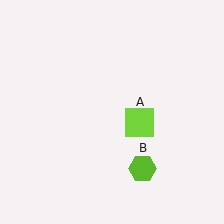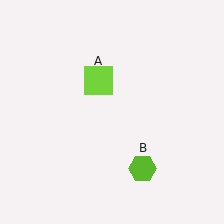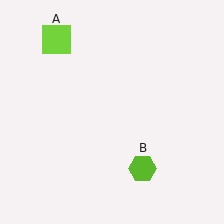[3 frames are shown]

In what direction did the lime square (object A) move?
The lime square (object A) moved up and to the left.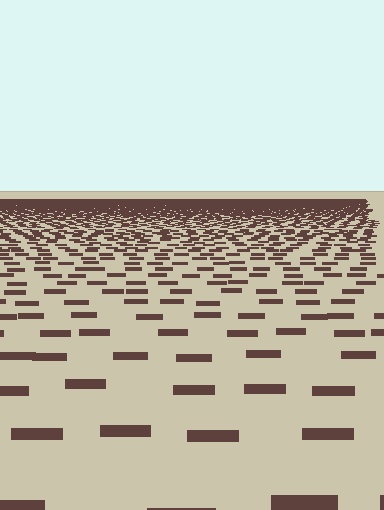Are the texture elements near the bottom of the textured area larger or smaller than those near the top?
Larger. Near the bottom, elements are closer to the viewer and appear at a bigger on-screen size.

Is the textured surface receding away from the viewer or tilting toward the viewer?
The surface is receding away from the viewer. Texture elements get smaller and denser toward the top.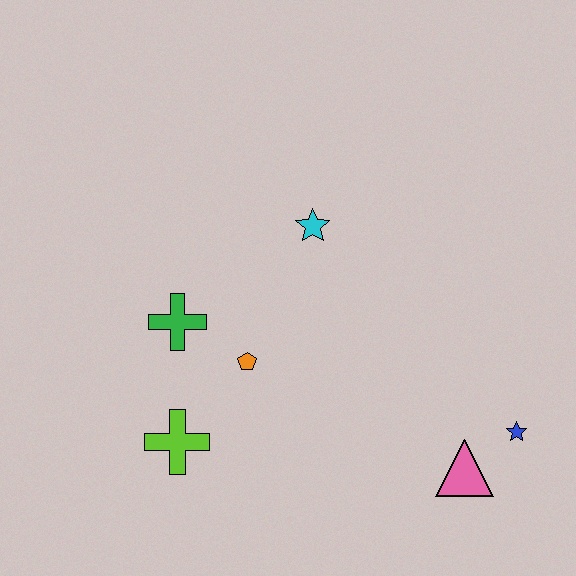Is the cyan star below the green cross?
No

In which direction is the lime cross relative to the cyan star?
The lime cross is below the cyan star.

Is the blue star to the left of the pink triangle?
No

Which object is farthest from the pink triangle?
The green cross is farthest from the pink triangle.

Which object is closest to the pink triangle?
The blue star is closest to the pink triangle.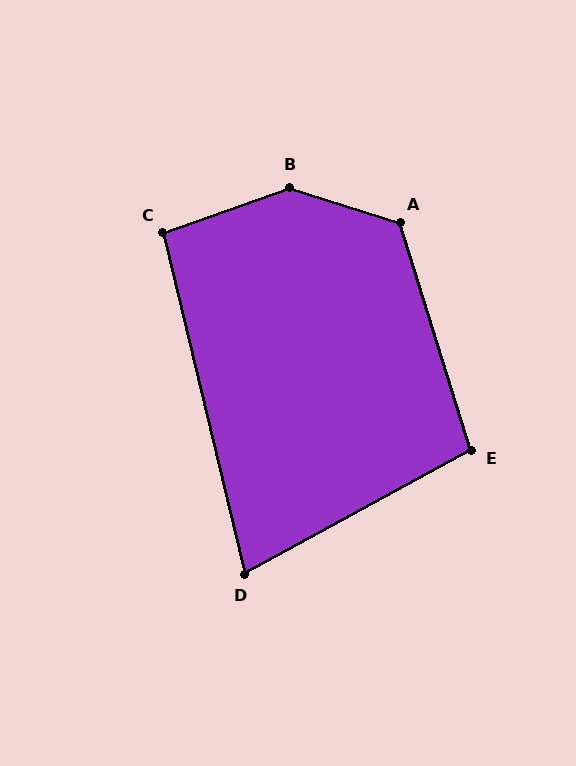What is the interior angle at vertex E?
Approximately 101 degrees (obtuse).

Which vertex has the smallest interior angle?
D, at approximately 75 degrees.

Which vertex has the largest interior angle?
B, at approximately 143 degrees.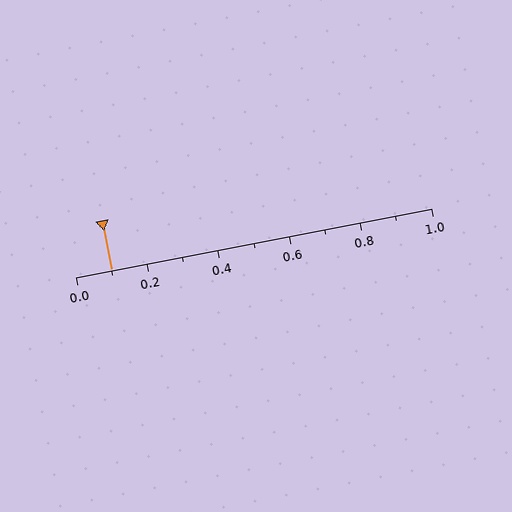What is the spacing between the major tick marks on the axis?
The major ticks are spaced 0.2 apart.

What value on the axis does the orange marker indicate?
The marker indicates approximately 0.1.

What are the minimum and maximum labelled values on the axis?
The axis runs from 0.0 to 1.0.